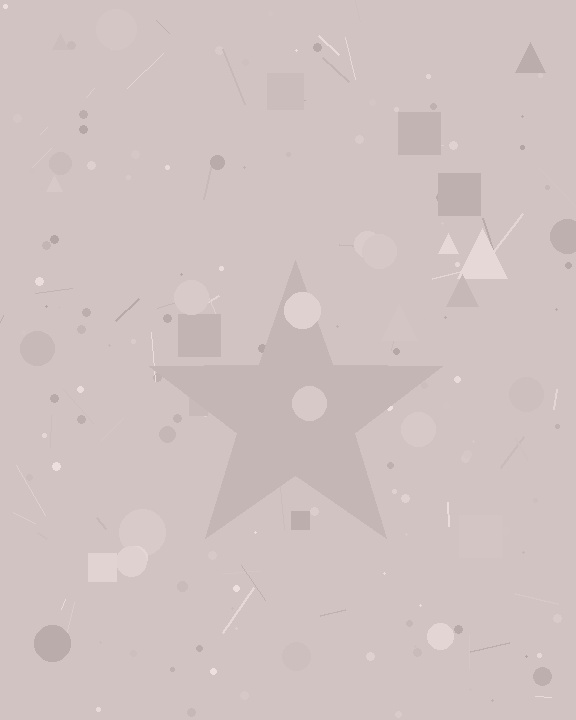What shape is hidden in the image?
A star is hidden in the image.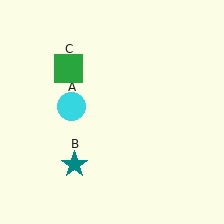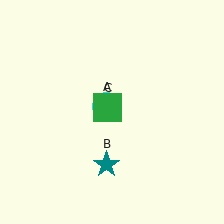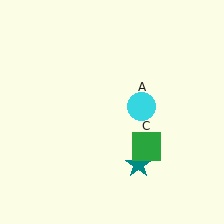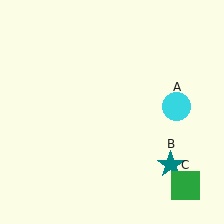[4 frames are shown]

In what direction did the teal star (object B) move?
The teal star (object B) moved right.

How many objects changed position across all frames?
3 objects changed position: cyan circle (object A), teal star (object B), green square (object C).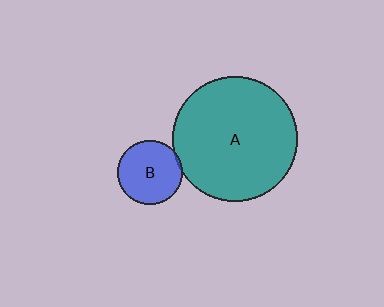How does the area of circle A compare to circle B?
Approximately 3.7 times.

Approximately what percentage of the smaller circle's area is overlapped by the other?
Approximately 5%.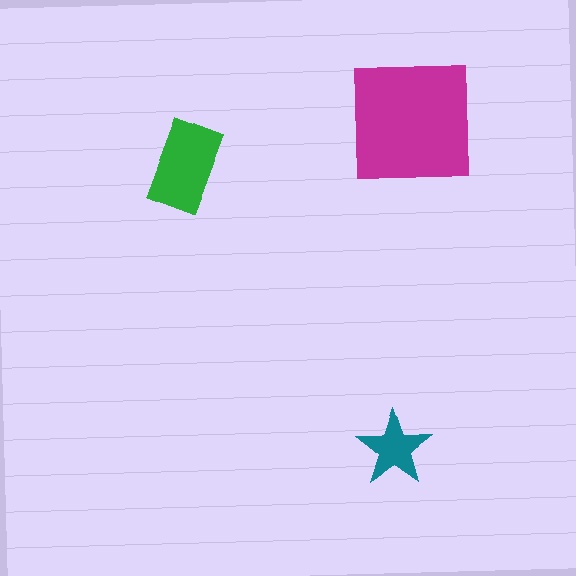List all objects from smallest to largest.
The teal star, the green rectangle, the magenta square.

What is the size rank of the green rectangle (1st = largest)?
2nd.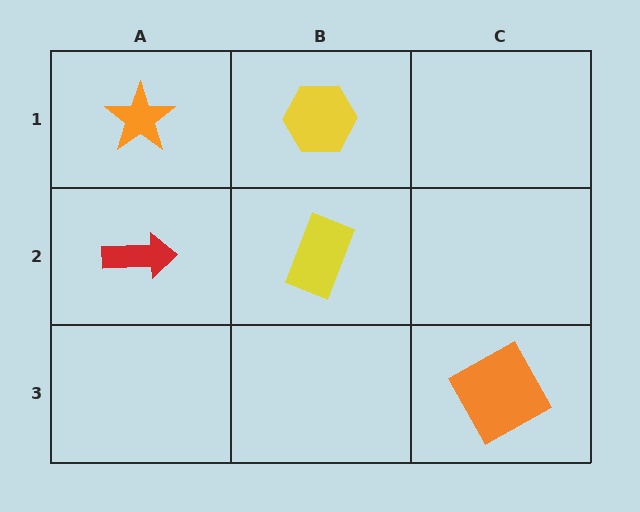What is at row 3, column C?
An orange square.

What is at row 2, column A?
A red arrow.